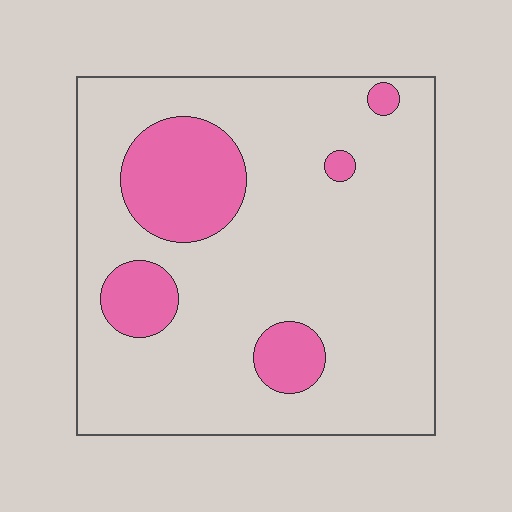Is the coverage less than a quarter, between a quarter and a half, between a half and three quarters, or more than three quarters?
Less than a quarter.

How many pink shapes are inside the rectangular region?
5.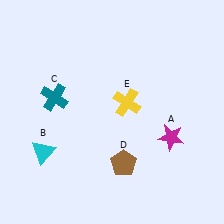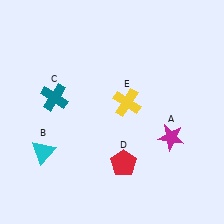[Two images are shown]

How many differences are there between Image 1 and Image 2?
There is 1 difference between the two images.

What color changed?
The pentagon (D) changed from brown in Image 1 to red in Image 2.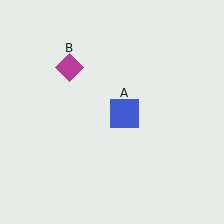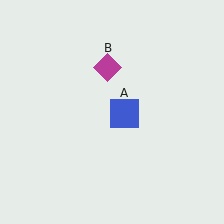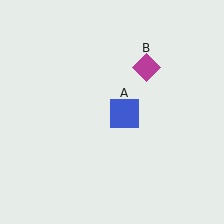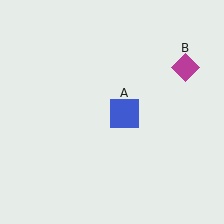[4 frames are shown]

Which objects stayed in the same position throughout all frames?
Blue square (object A) remained stationary.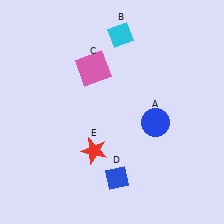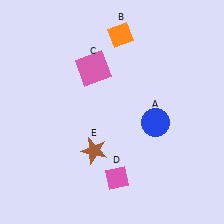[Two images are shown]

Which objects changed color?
B changed from cyan to orange. D changed from blue to pink. E changed from red to brown.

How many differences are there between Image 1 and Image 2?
There are 3 differences between the two images.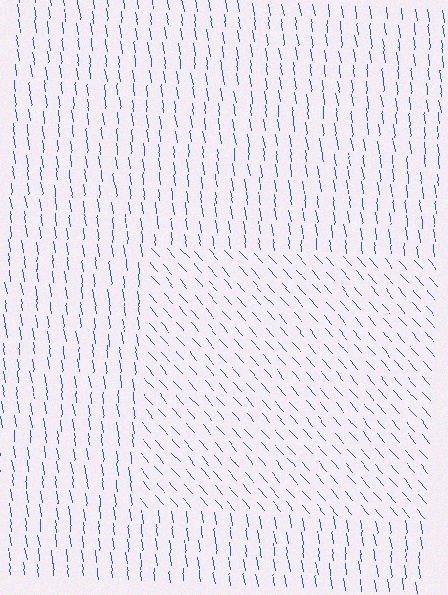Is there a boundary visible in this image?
Yes, there is a texture boundary formed by a change in line orientation.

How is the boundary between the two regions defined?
The boundary is defined purely by a change in line orientation (approximately 33 degrees difference). All lines are the same color and thickness.